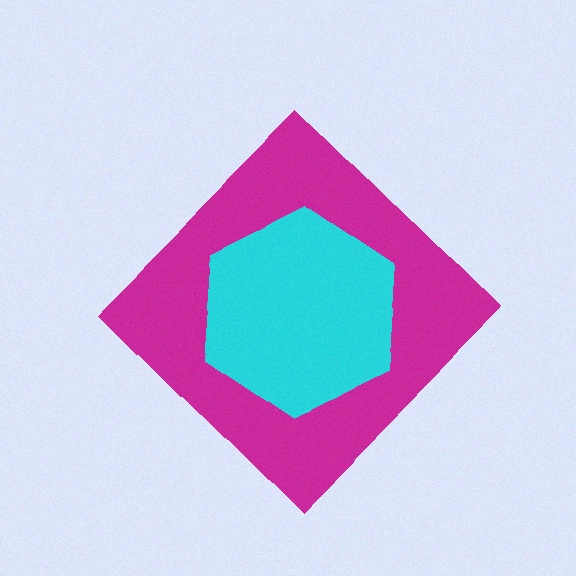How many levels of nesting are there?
2.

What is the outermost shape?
The magenta diamond.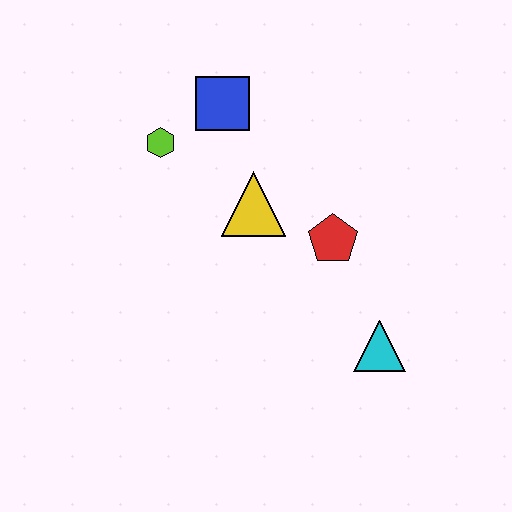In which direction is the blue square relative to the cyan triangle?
The blue square is above the cyan triangle.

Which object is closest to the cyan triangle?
The red pentagon is closest to the cyan triangle.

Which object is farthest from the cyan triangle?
The lime hexagon is farthest from the cyan triangle.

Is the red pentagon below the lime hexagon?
Yes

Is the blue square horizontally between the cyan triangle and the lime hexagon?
Yes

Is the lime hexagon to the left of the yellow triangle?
Yes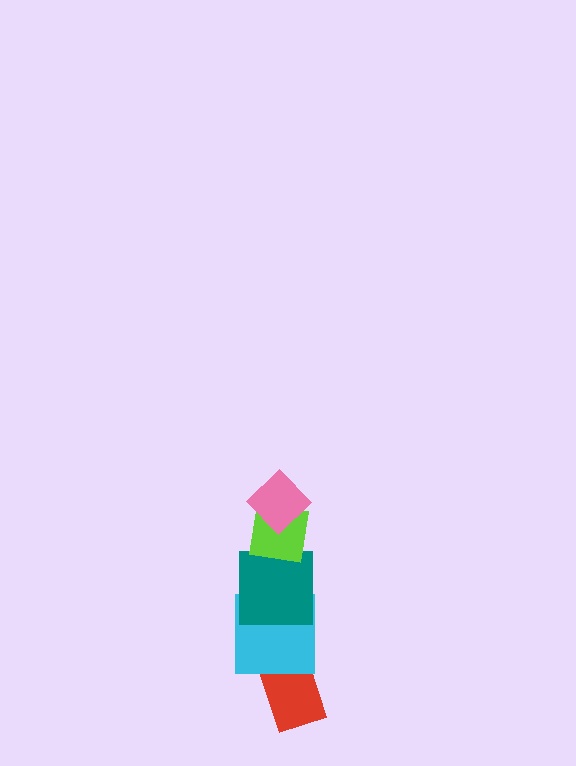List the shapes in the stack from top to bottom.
From top to bottom: the pink diamond, the lime square, the teal square, the cyan square, the red rectangle.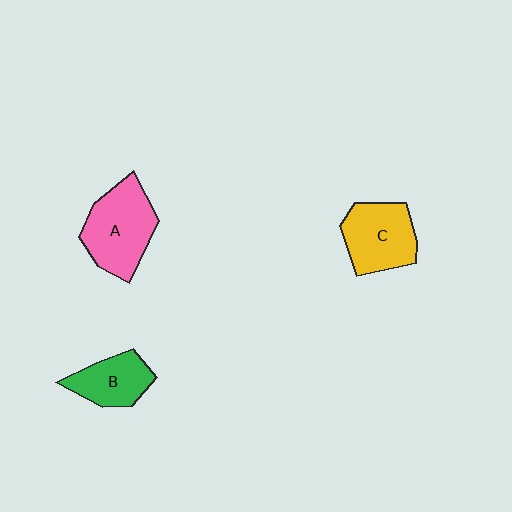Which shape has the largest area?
Shape A (pink).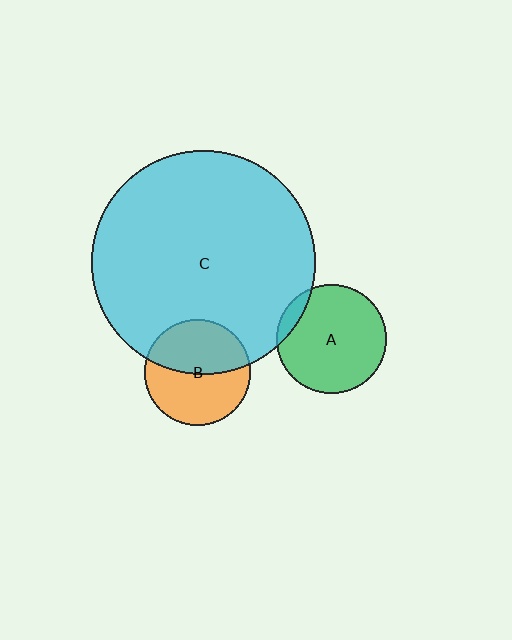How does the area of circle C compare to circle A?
Approximately 4.2 times.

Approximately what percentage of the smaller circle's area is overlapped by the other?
Approximately 10%.